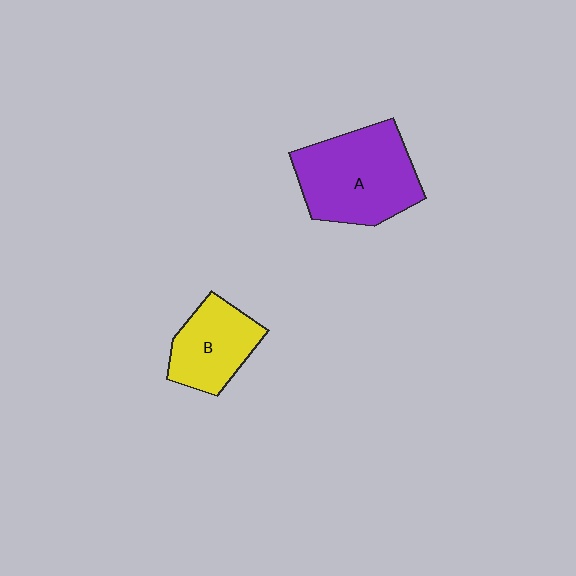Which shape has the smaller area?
Shape B (yellow).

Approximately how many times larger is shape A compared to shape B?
Approximately 1.6 times.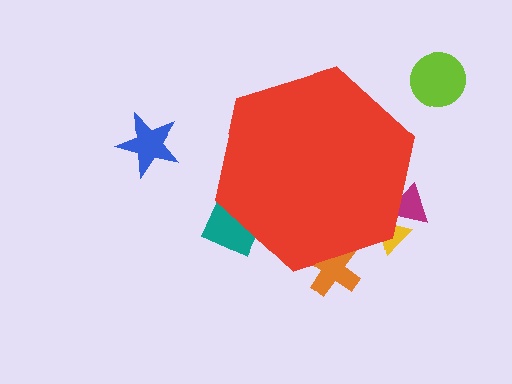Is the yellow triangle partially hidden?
Yes, the yellow triangle is partially hidden behind the red hexagon.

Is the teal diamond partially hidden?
Yes, the teal diamond is partially hidden behind the red hexagon.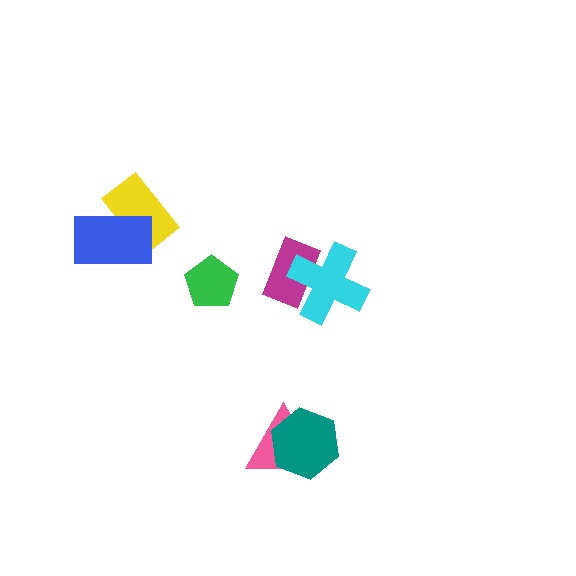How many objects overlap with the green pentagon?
0 objects overlap with the green pentagon.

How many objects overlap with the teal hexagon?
1 object overlaps with the teal hexagon.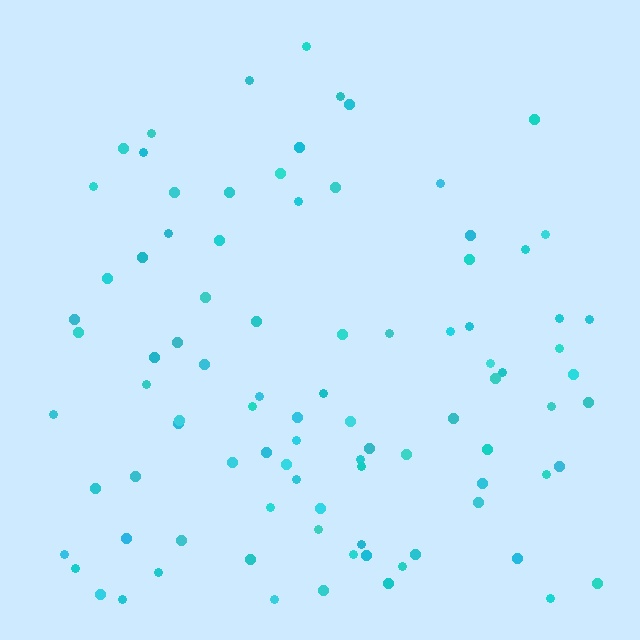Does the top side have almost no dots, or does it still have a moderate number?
Still a moderate number, just noticeably fewer than the bottom.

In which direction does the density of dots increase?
From top to bottom, with the bottom side densest.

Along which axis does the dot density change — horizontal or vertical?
Vertical.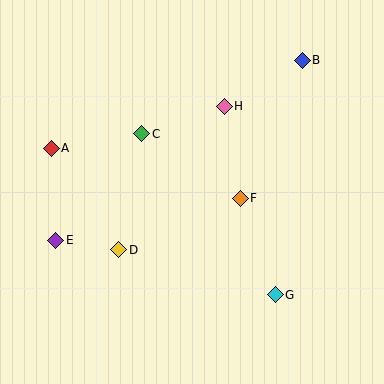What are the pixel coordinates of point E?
Point E is at (56, 240).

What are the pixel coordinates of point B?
Point B is at (302, 60).